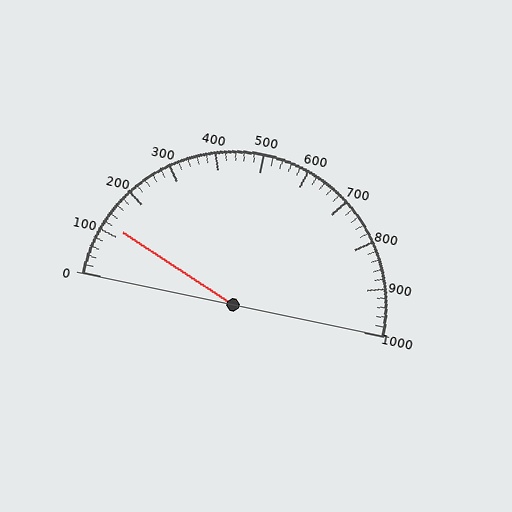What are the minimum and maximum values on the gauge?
The gauge ranges from 0 to 1000.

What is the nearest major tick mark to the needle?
The nearest major tick mark is 100.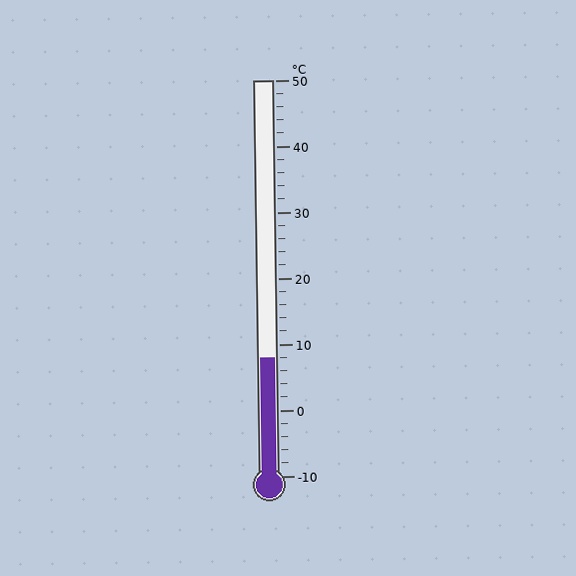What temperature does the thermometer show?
The thermometer shows approximately 8°C.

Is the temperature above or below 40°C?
The temperature is below 40°C.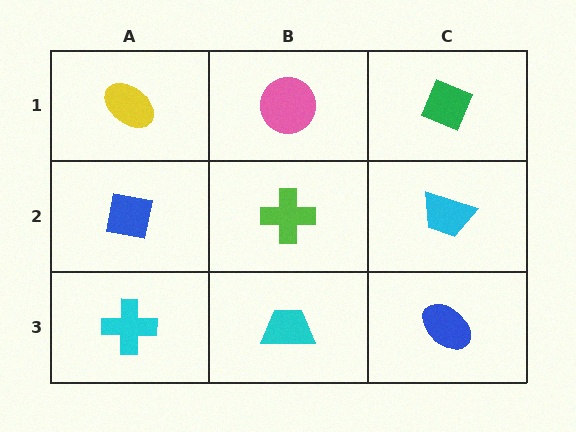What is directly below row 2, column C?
A blue ellipse.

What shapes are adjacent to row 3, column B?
A lime cross (row 2, column B), a cyan cross (row 3, column A), a blue ellipse (row 3, column C).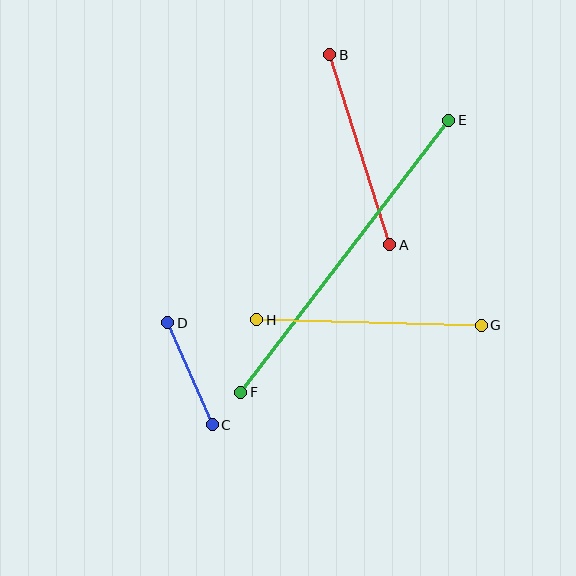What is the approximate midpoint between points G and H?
The midpoint is at approximately (369, 323) pixels.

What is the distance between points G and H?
The distance is approximately 225 pixels.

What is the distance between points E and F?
The distance is approximately 343 pixels.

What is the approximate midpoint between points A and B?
The midpoint is at approximately (360, 150) pixels.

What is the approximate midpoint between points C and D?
The midpoint is at approximately (190, 374) pixels.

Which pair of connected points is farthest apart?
Points E and F are farthest apart.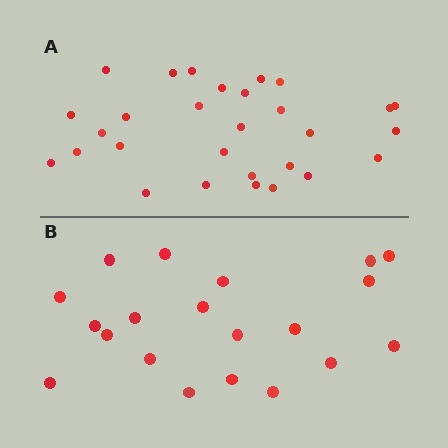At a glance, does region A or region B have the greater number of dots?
Region A (the top region) has more dots.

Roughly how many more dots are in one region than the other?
Region A has roughly 8 or so more dots than region B.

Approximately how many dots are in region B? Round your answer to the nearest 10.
About 20 dots.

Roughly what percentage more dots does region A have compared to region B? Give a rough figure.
About 45% more.